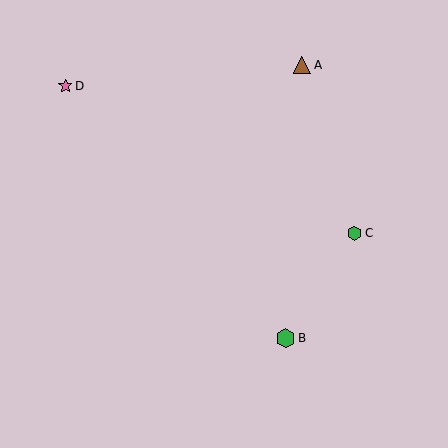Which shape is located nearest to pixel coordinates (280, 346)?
The green hexagon (labeled B) at (286, 338) is nearest to that location.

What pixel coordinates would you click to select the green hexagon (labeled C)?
Click at (355, 233) to select the green hexagon C.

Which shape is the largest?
The green hexagon (labeled B) is the largest.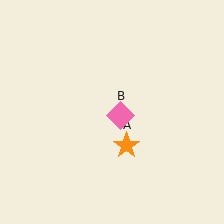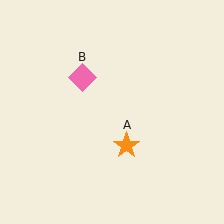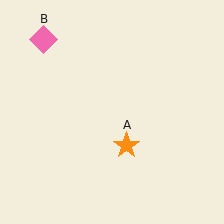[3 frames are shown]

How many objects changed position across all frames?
1 object changed position: pink diamond (object B).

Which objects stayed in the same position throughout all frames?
Orange star (object A) remained stationary.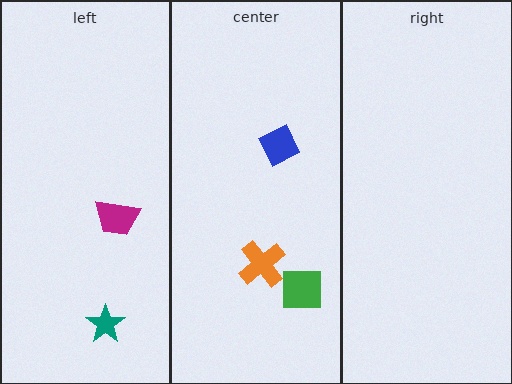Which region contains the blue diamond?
The center region.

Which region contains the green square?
The center region.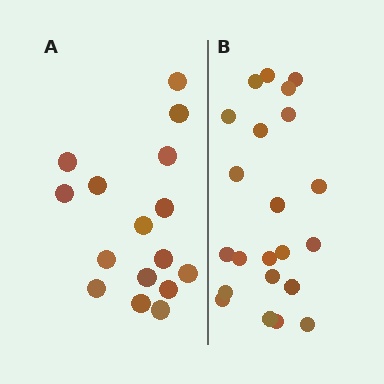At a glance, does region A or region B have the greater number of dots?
Region B (the right region) has more dots.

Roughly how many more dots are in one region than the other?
Region B has about 6 more dots than region A.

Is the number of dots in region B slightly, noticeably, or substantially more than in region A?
Region B has noticeably more, but not dramatically so. The ratio is roughly 1.4 to 1.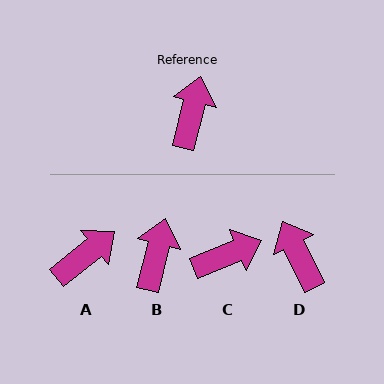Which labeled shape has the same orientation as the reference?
B.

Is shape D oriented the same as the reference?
No, it is off by about 40 degrees.